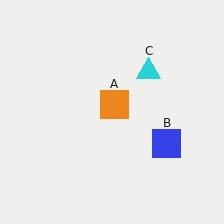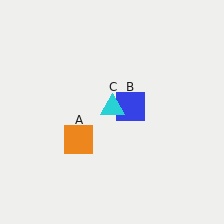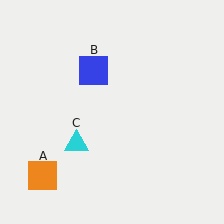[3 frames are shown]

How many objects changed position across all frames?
3 objects changed position: orange square (object A), blue square (object B), cyan triangle (object C).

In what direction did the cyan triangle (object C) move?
The cyan triangle (object C) moved down and to the left.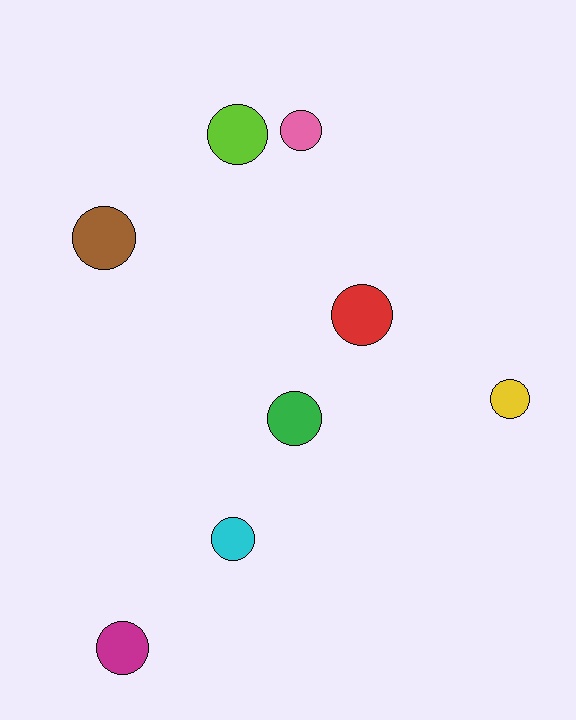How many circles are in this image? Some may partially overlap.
There are 8 circles.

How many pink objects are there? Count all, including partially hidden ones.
There is 1 pink object.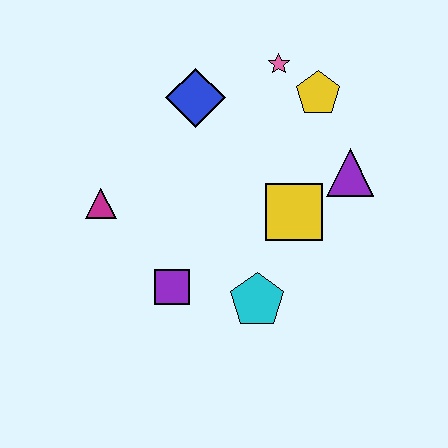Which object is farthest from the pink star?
The purple square is farthest from the pink star.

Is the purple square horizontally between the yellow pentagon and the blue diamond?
No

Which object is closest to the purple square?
The cyan pentagon is closest to the purple square.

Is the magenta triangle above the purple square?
Yes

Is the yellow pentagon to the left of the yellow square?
No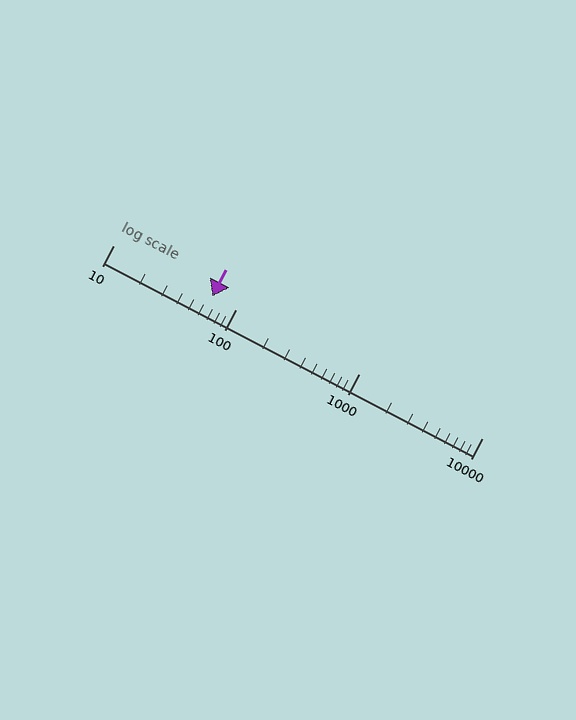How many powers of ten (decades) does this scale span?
The scale spans 3 decades, from 10 to 10000.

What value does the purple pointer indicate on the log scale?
The pointer indicates approximately 64.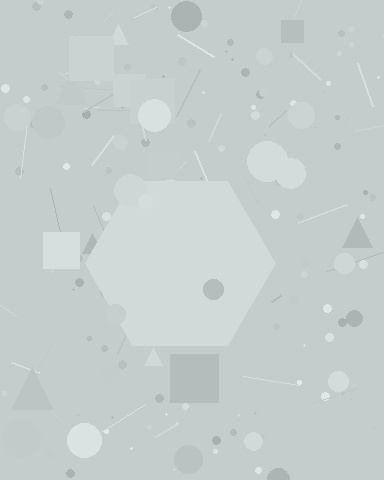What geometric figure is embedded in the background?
A hexagon is embedded in the background.